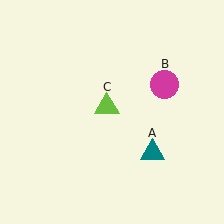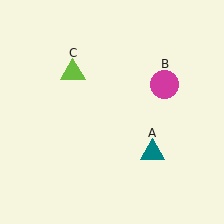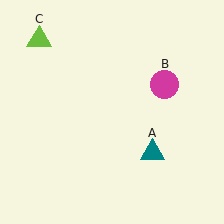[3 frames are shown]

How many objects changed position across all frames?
1 object changed position: lime triangle (object C).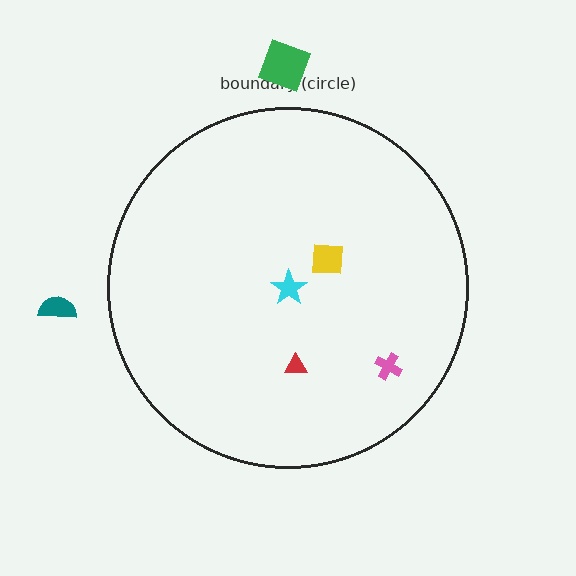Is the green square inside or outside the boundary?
Outside.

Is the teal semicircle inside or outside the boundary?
Outside.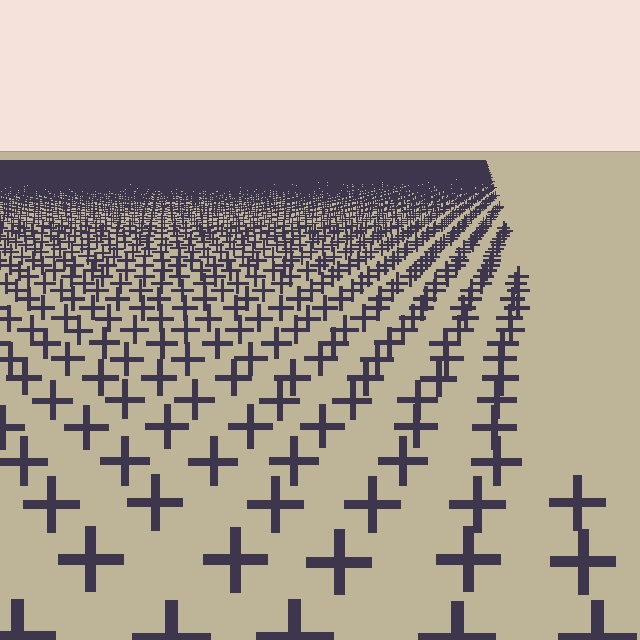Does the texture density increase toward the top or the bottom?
Density increases toward the top.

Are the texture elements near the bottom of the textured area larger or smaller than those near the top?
Larger. Near the bottom, elements are closer to the viewer and appear at a bigger on-screen size.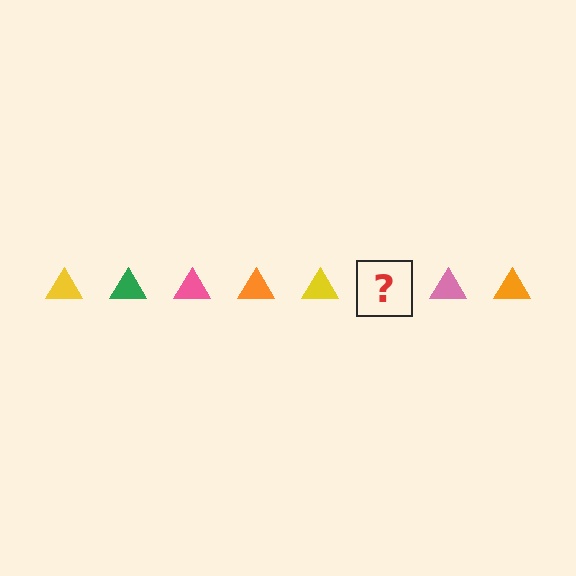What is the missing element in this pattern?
The missing element is a green triangle.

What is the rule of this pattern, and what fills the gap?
The rule is that the pattern cycles through yellow, green, pink, orange triangles. The gap should be filled with a green triangle.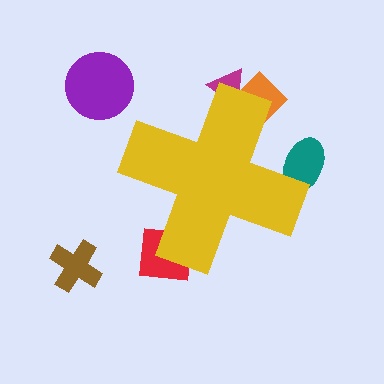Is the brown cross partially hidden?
No, the brown cross is fully visible.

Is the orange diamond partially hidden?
Yes, the orange diamond is partially hidden behind the yellow cross.